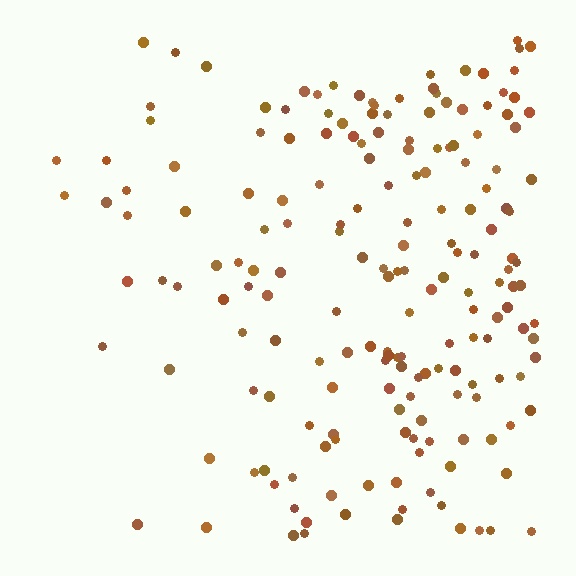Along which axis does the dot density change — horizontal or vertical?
Horizontal.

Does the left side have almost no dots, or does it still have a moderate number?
Still a moderate number, just noticeably fewer than the right.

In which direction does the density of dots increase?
From left to right, with the right side densest.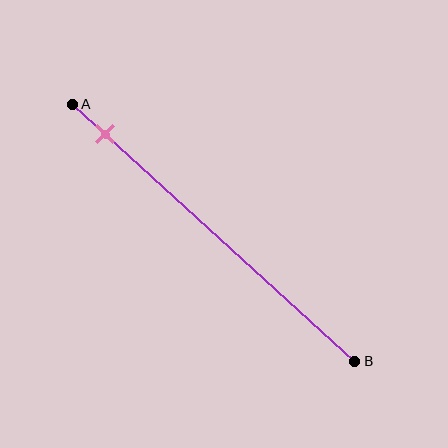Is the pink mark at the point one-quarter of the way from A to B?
No, the mark is at about 10% from A, not at the 25% one-quarter point.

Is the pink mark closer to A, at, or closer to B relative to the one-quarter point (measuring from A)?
The pink mark is closer to point A than the one-quarter point of segment AB.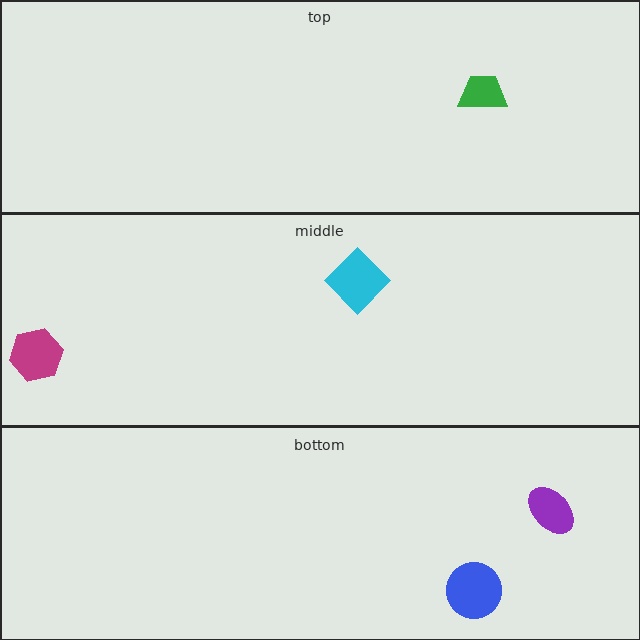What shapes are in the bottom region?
The blue circle, the purple ellipse.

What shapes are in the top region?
The green trapezoid.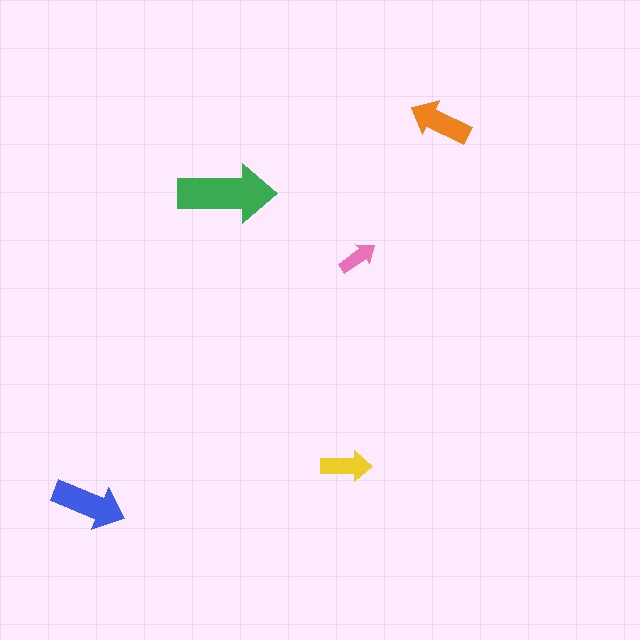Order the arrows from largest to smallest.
the green one, the blue one, the orange one, the yellow one, the pink one.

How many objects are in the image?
There are 5 objects in the image.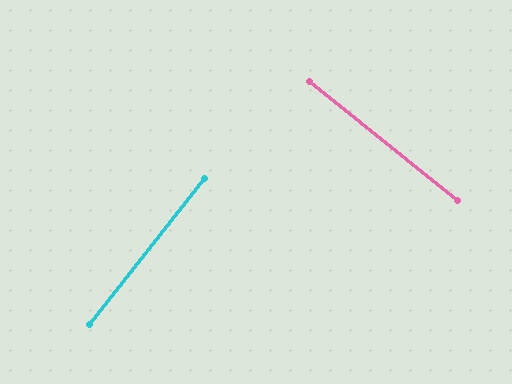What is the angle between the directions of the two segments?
Approximately 89 degrees.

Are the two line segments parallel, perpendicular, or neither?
Perpendicular — they meet at approximately 89°.